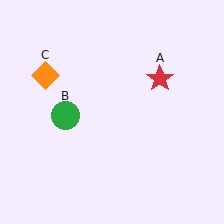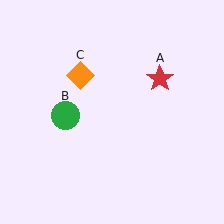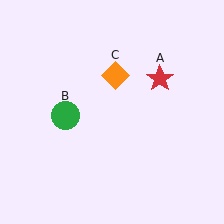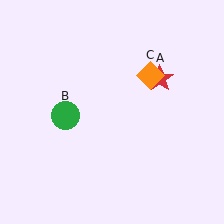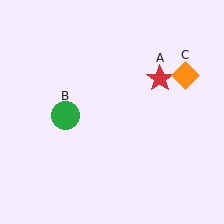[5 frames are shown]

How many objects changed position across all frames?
1 object changed position: orange diamond (object C).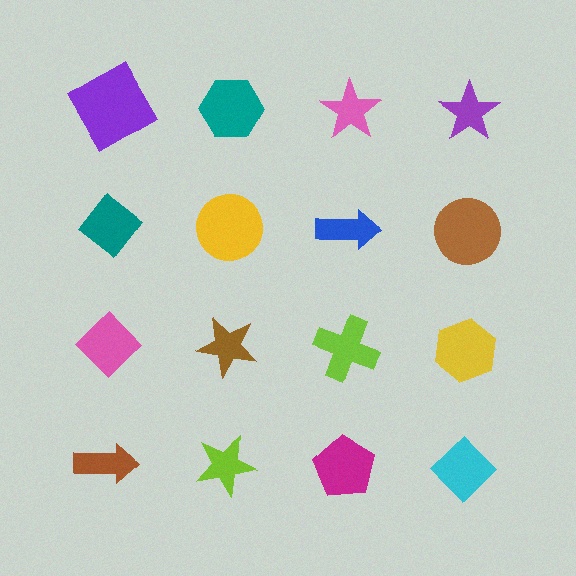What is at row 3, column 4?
A yellow hexagon.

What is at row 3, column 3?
A lime cross.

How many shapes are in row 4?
4 shapes.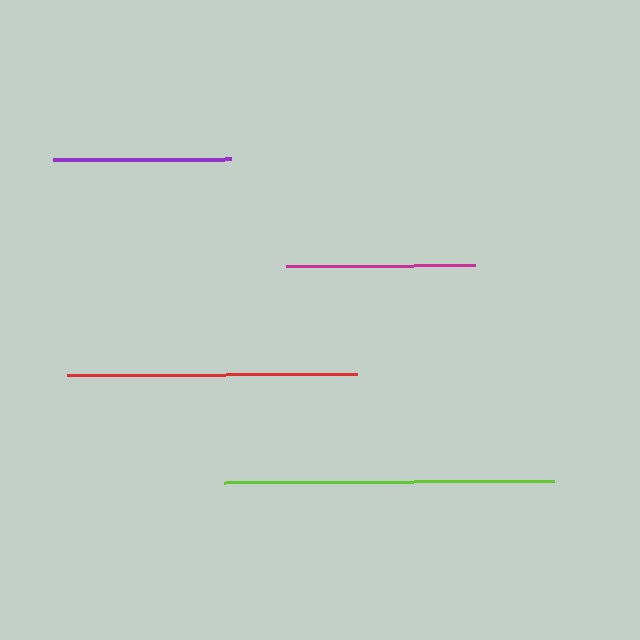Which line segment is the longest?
The lime line is the longest at approximately 331 pixels.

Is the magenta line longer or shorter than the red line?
The red line is longer than the magenta line.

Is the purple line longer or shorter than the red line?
The red line is longer than the purple line.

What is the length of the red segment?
The red segment is approximately 290 pixels long.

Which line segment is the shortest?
The purple line is the shortest at approximately 177 pixels.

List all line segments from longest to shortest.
From longest to shortest: lime, red, magenta, purple.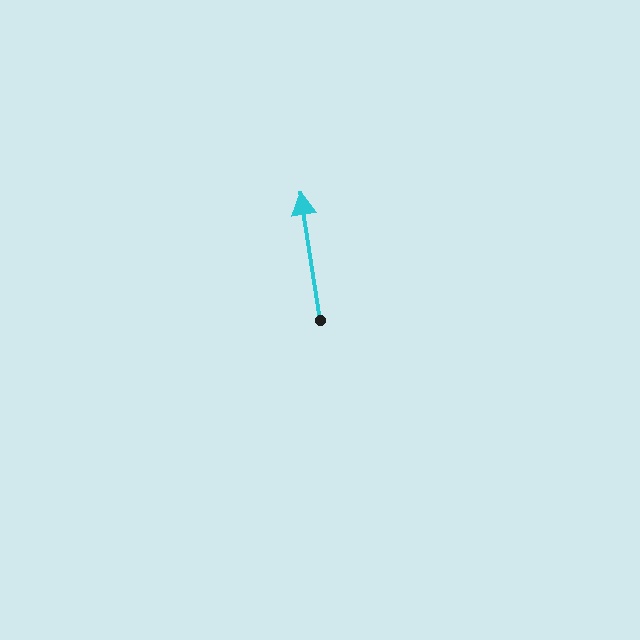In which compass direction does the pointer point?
North.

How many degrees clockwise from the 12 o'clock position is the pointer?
Approximately 351 degrees.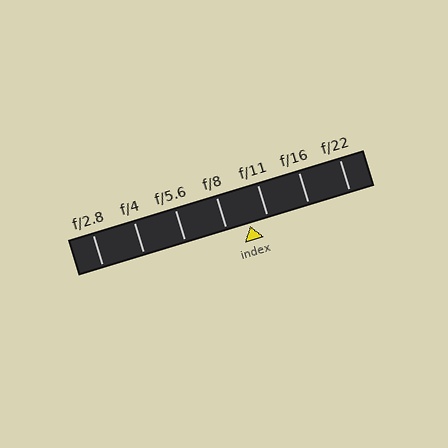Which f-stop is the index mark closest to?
The index mark is closest to f/11.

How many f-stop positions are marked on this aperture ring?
There are 7 f-stop positions marked.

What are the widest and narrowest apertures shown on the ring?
The widest aperture shown is f/2.8 and the narrowest is f/22.